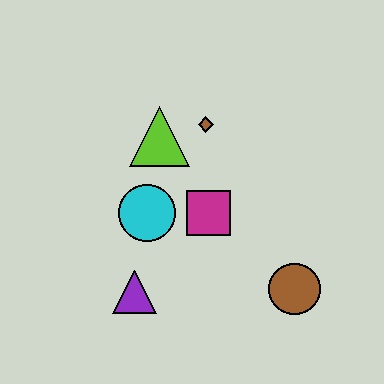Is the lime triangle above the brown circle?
Yes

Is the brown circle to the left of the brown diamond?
No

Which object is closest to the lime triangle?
The brown diamond is closest to the lime triangle.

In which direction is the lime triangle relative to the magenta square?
The lime triangle is above the magenta square.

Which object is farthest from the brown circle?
The lime triangle is farthest from the brown circle.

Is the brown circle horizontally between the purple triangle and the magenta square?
No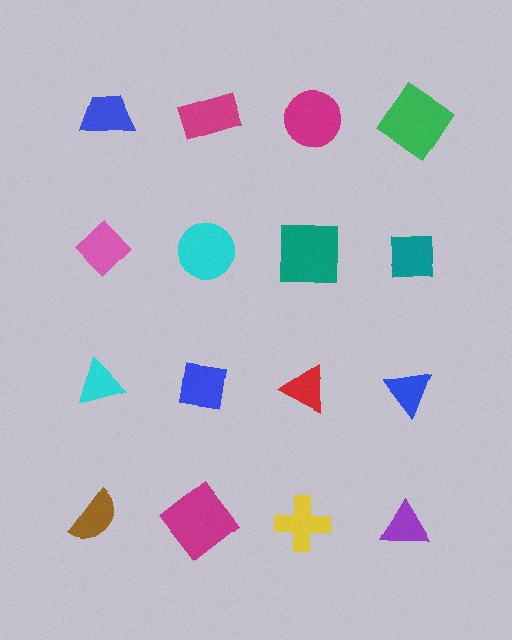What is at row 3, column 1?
A cyan triangle.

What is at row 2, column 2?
A cyan circle.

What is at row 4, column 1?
A brown semicircle.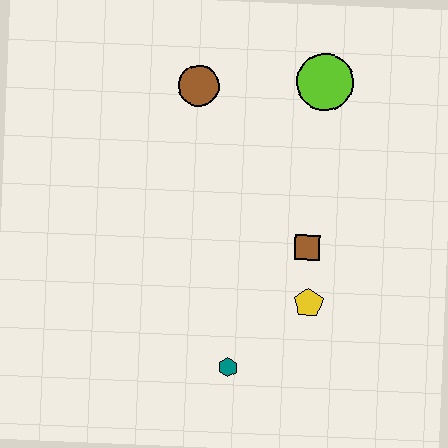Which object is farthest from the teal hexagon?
The lime circle is farthest from the teal hexagon.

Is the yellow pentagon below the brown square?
Yes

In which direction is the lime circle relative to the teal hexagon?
The lime circle is above the teal hexagon.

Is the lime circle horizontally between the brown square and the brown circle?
No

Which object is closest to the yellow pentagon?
The brown square is closest to the yellow pentagon.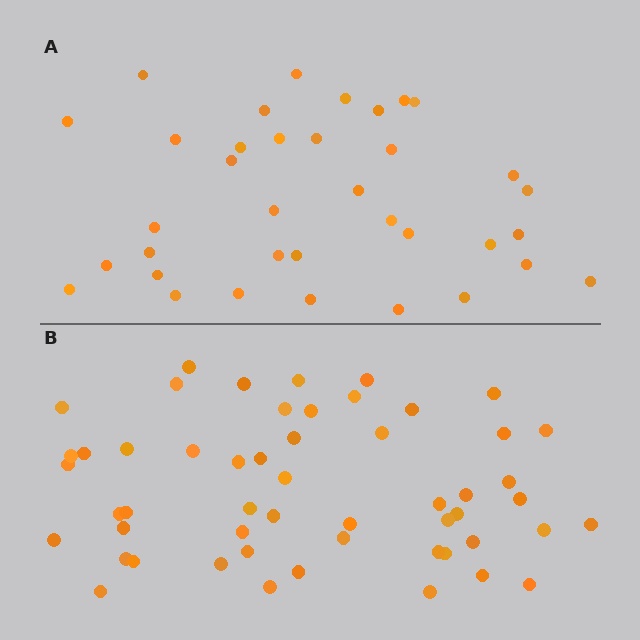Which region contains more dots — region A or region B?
Region B (the bottom region) has more dots.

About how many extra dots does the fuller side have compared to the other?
Region B has approximately 15 more dots than region A.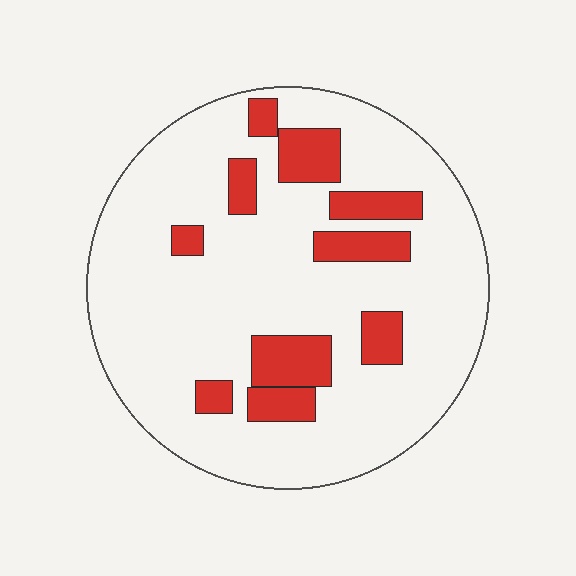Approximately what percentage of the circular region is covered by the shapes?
Approximately 20%.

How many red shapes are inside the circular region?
10.